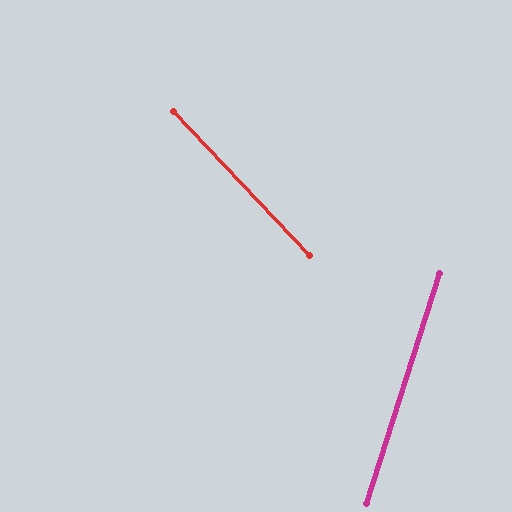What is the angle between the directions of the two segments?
Approximately 61 degrees.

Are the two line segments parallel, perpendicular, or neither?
Neither parallel nor perpendicular — they differ by about 61°.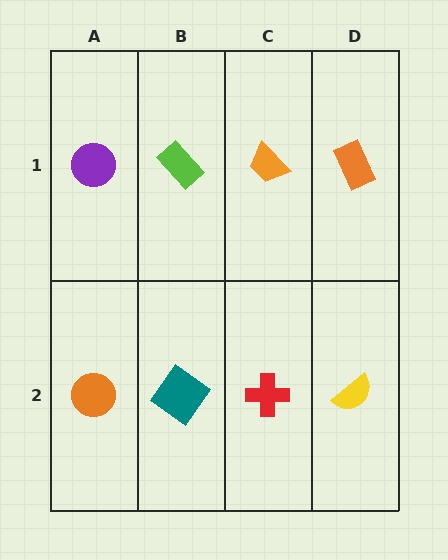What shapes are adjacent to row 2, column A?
A purple circle (row 1, column A), a teal diamond (row 2, column B).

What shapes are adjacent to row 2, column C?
An orange trapezoid (row 1, column C), a teal diamond (row 2, column B), a yellow semicircle (row 2, column D).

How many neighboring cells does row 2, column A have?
2.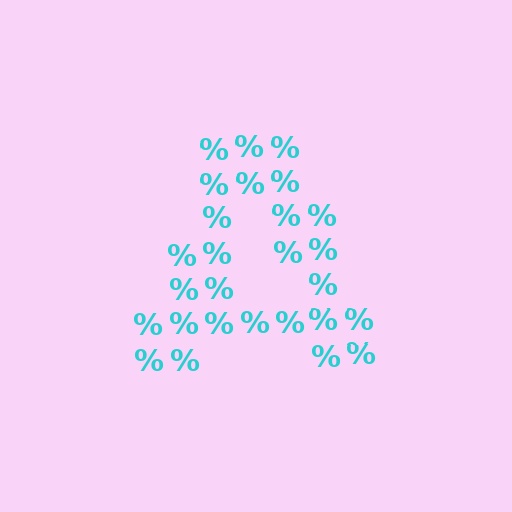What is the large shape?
The large shape is the letter A.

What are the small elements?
The small elements are percent signs.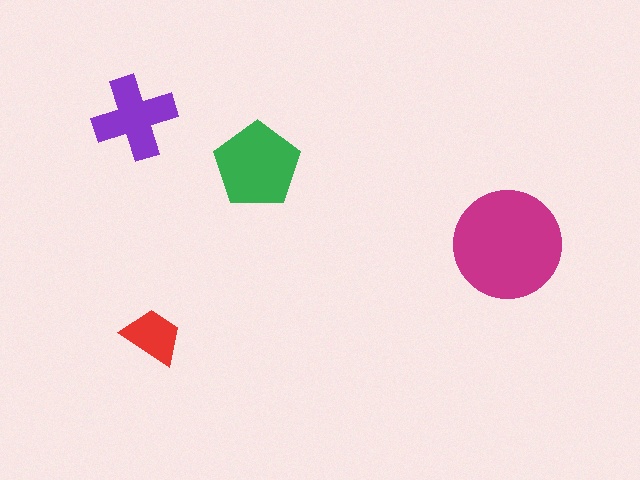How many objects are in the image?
There are 4 objects in the image.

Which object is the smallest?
The red trapezoid.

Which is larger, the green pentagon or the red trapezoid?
The green pentagon.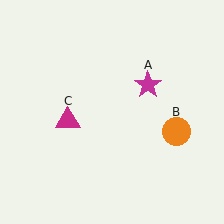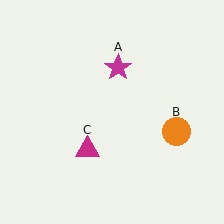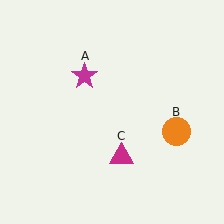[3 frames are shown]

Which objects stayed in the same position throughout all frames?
Orange circle (object B) remained stationary.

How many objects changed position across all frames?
2 objects changed position: magenta star (object A), magenta triangle (object C).